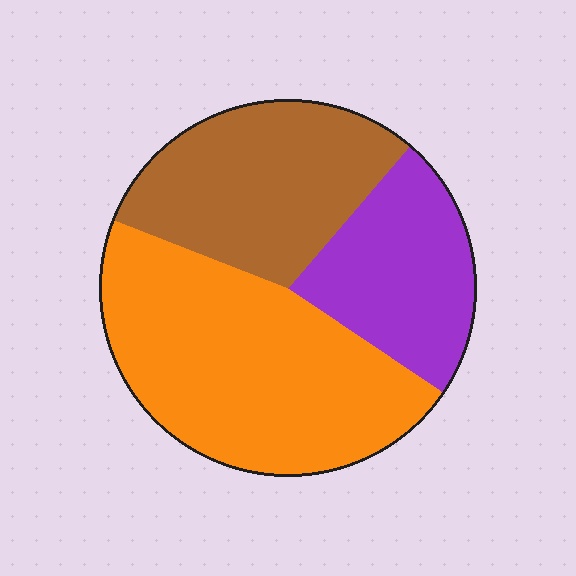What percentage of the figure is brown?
Brown covers 30% of the figure.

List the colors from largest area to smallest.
From largest to smallest: orange, brown, purple.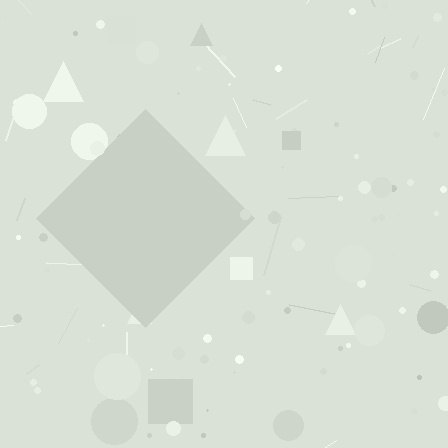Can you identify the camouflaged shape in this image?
The camouflaged shape is a diamond.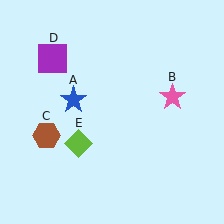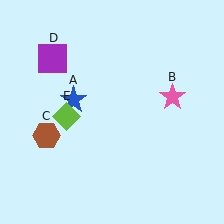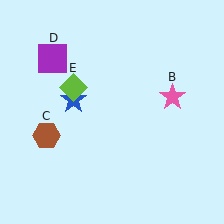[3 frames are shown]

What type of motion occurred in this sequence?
The lime diamond (object E) rotated clockwise around the center of the scene.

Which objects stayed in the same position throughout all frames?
Blue star (object A) and pink star (object B) and brown hexagon (object C) and purple square (object D) remained stationary.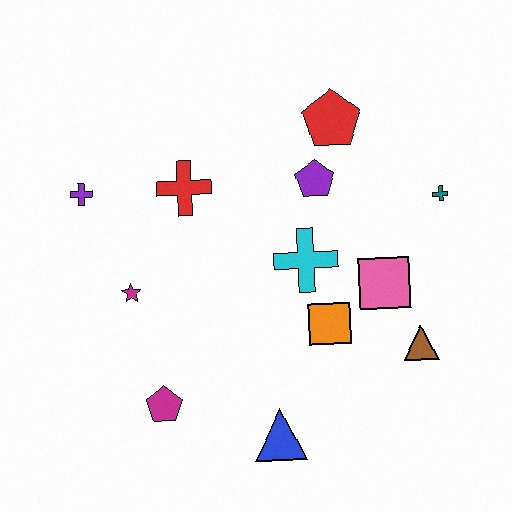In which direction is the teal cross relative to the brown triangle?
The teal cross is above the brown triangle.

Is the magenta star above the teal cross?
No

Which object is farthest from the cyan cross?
The purple cross is farthest from the cyan cross.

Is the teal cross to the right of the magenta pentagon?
Yes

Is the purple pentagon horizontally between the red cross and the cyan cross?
No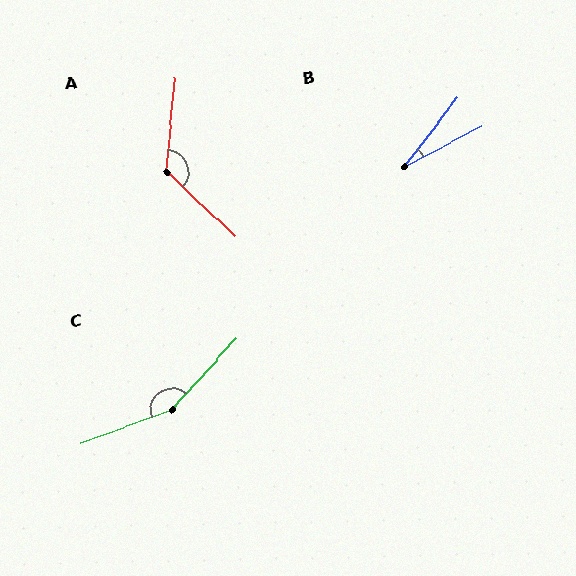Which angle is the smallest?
B, at approximately 25 degrees.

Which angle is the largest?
C, at approximately 153 degrees.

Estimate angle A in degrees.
Approximately 128 degrees.